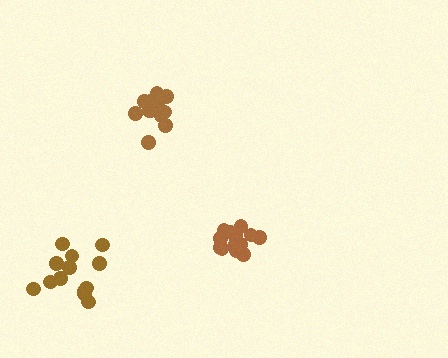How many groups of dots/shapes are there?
There are 3 groups.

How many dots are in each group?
Group 1: 13 dots, Group 2: 13 dots, Group 3: 13 dots (39 total).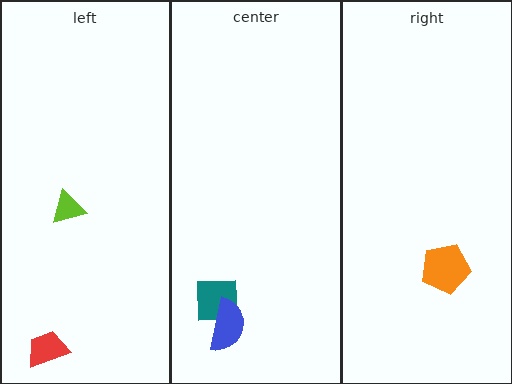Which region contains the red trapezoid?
The left region.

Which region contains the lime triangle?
The left region.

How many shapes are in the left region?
2.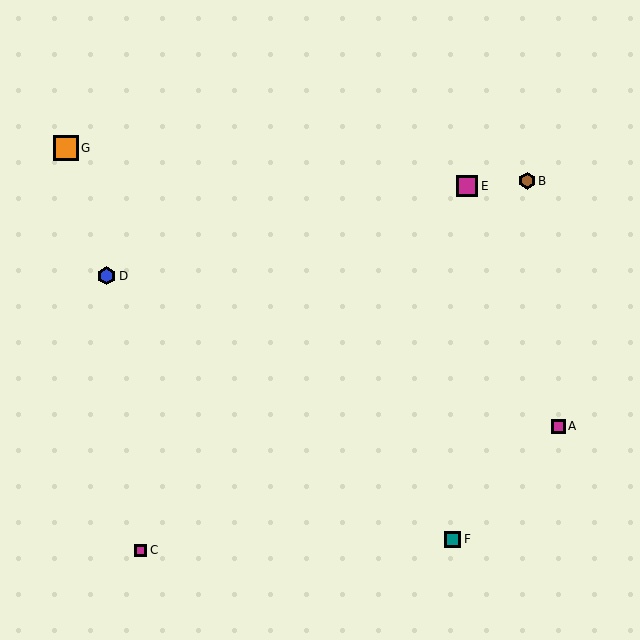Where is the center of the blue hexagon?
The center of the blue hexagon is at (107, 276).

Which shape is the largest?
The orange square (labeled G) is the largest.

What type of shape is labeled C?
Shape C is a magenta square.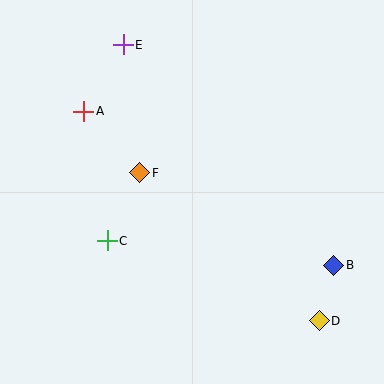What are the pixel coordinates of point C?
Point C is at (107, 241).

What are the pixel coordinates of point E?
Point E is at (123, 45).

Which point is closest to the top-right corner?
Point E is closest to the top-right corner.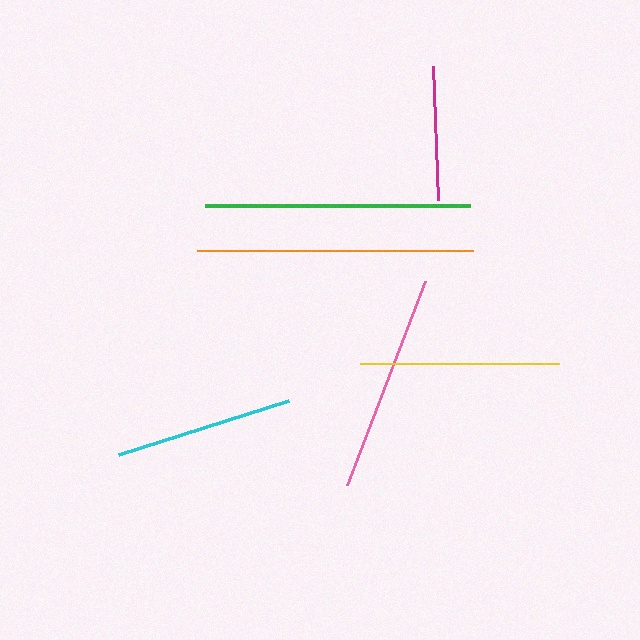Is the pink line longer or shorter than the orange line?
The orange line is longer than the pink line.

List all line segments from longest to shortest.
From longest to shortest: orange, green, pink, yellow, cyan, magenta.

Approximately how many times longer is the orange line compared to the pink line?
The orange line is approximately 1.3 times the length of the pink line.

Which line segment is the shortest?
The magenta line is the shortest at approximately 134 pixels.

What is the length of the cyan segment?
The cyan segment is approximately 178 pixels long.